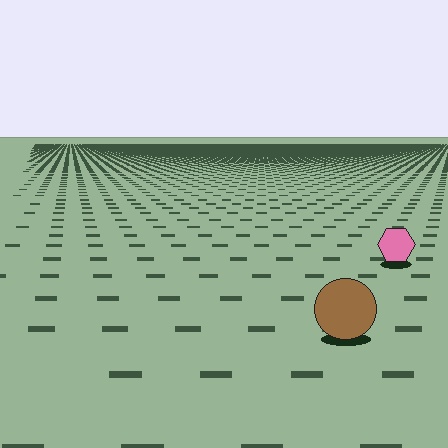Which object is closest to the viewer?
The brown circle is closest. The texture marks near it are larger and more spread out.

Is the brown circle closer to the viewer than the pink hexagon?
Yes. The brown circle is closer — you can tell from the texture gradient: the ground texture is coarser near it.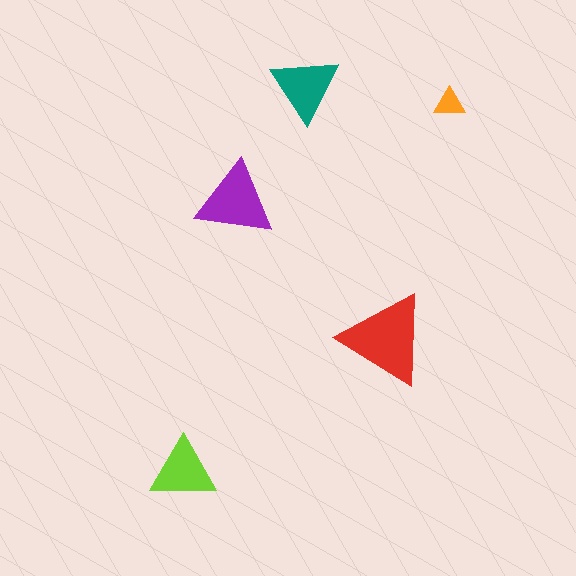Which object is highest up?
The teal triangle is topmost.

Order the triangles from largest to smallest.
the red one, the purple one, the teal one, the lime one, the orange one.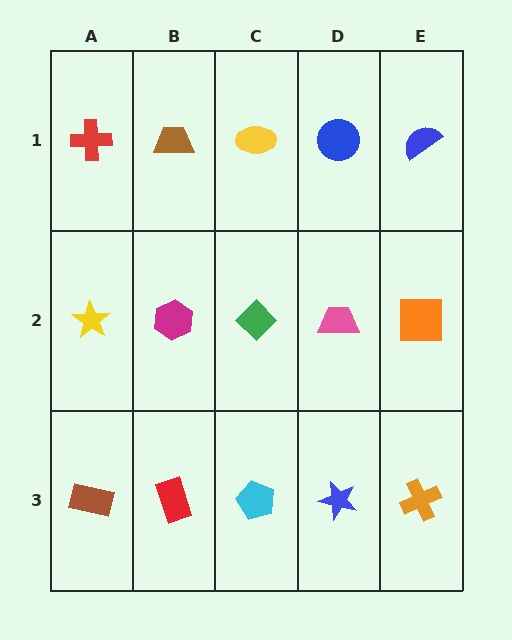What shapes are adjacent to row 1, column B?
A magenta hexagon (row 2, column B), a red cross (row 1, column A), a yellow ellipse (row 1, column C).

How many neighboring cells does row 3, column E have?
2.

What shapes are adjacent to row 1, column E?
An orange square (row 2, column E), a blue circle (row 1, column D).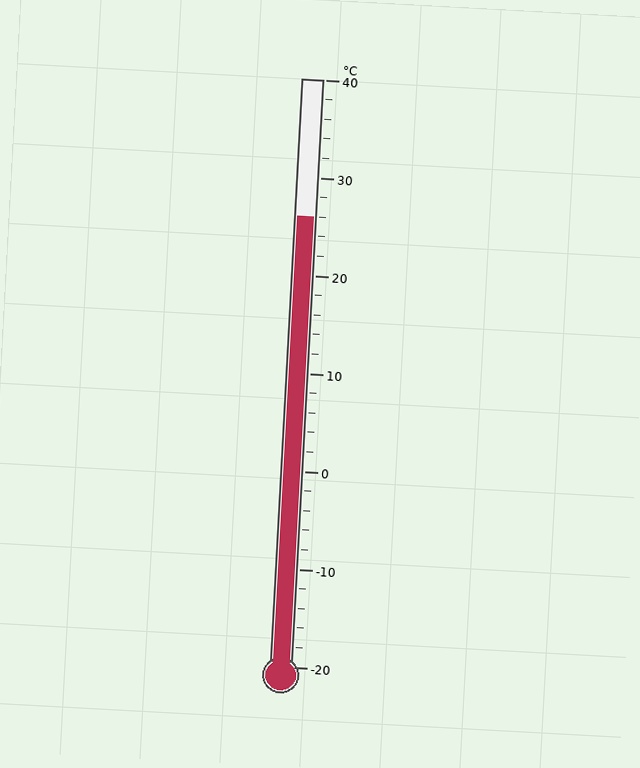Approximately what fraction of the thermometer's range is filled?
The thermometer is filled to approximately 75% of its range.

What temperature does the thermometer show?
The thermometer shows approximately 26°C.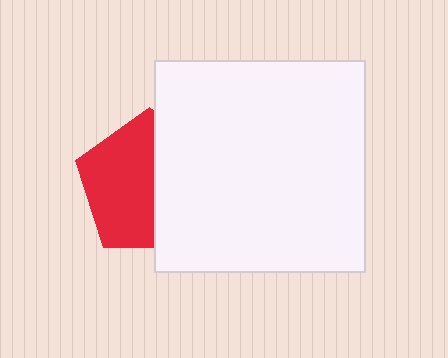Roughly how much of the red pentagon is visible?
About half of it is visible (roughly 54%).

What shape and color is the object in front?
The object in front is a white square.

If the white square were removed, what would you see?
You would see the complete red pentagon.